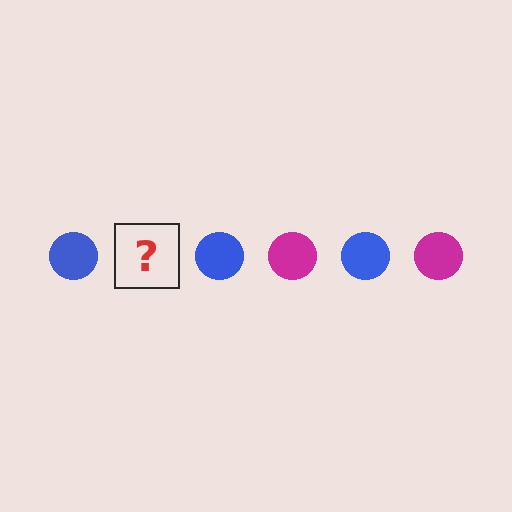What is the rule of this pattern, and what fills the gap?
The rule is that the pattern cycles through blue, magenta circles. The gap should be filled with a magenta circle.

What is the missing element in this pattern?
The missing element is a magenta circle.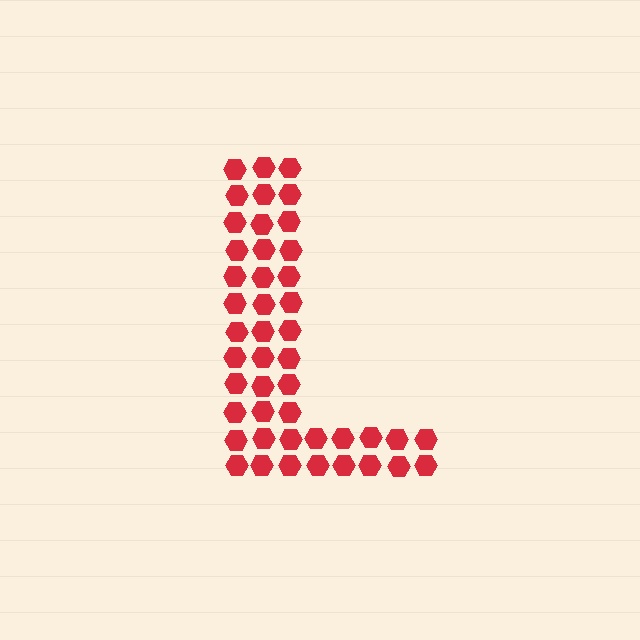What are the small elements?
The small elements are hexagons.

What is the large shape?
The large shape is the letter L.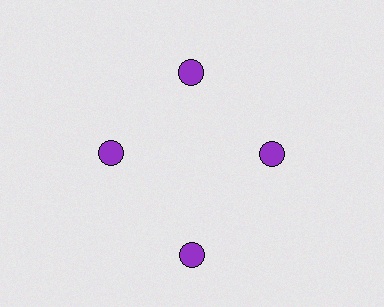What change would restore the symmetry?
The symmetry would be restored by moving it inward, back onto the ring so that all 4 circles sit at equal angles and equal distance from the center.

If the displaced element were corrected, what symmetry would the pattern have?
It would have 4-fold rotational symmetry — the pattern would map onto itself every 90 degrees.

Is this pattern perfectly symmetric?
No. The 4 purple circles are arranged in a ring, but one element near the 6 o'clock position is pushed outward from the center, breaking the 4-fold rotational symmetry.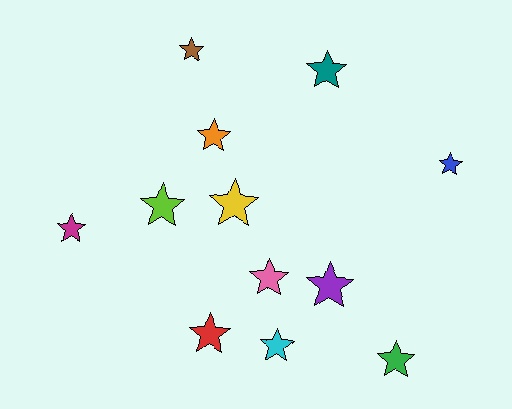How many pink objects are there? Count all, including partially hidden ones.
There is 1 pink object.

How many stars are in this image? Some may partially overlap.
There are 12 stars.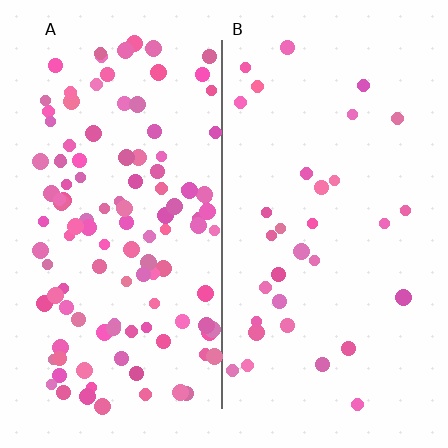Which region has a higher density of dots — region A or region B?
A (the left).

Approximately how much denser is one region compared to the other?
Approximately 3.6× — region A over region B.